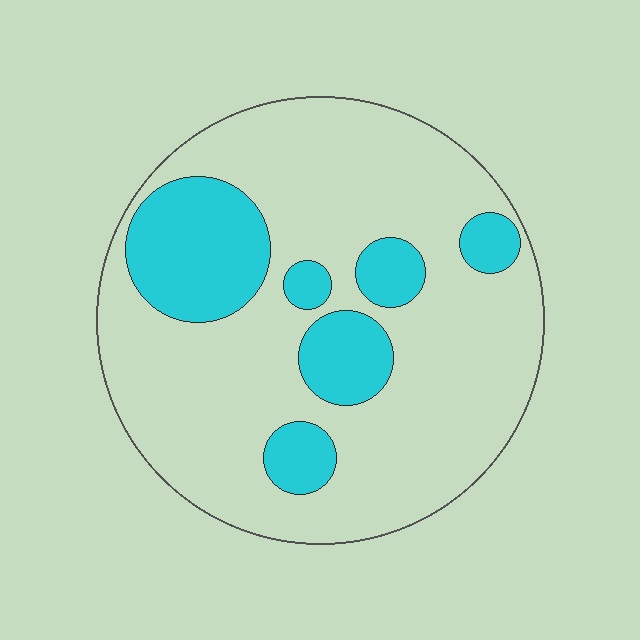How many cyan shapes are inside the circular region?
6.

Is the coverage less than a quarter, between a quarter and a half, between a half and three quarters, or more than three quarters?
Less than a quarter.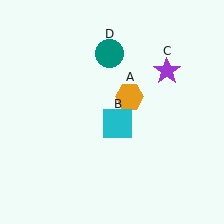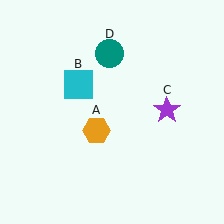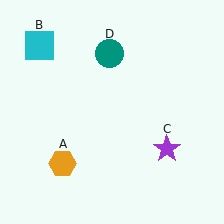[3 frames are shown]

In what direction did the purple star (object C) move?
The purple star (object C) moved down.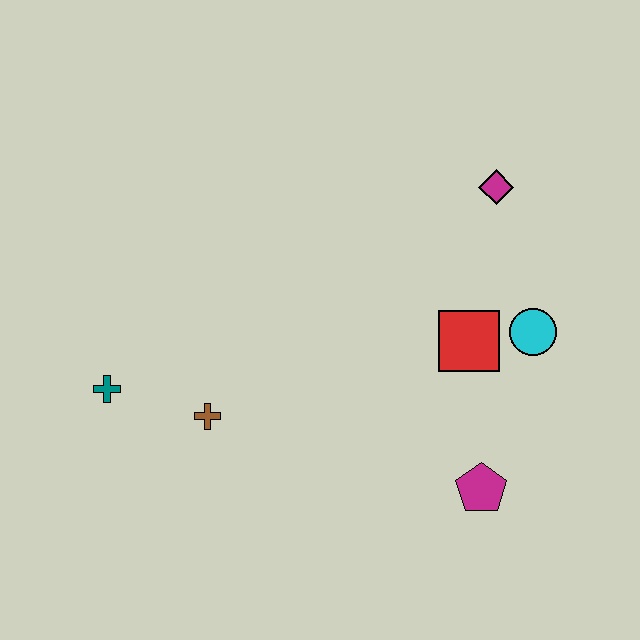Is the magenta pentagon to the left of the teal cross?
No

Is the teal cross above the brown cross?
Yes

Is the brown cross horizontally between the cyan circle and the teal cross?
Yes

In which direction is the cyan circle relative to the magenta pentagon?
The cyan circle is above the magenta pentagon.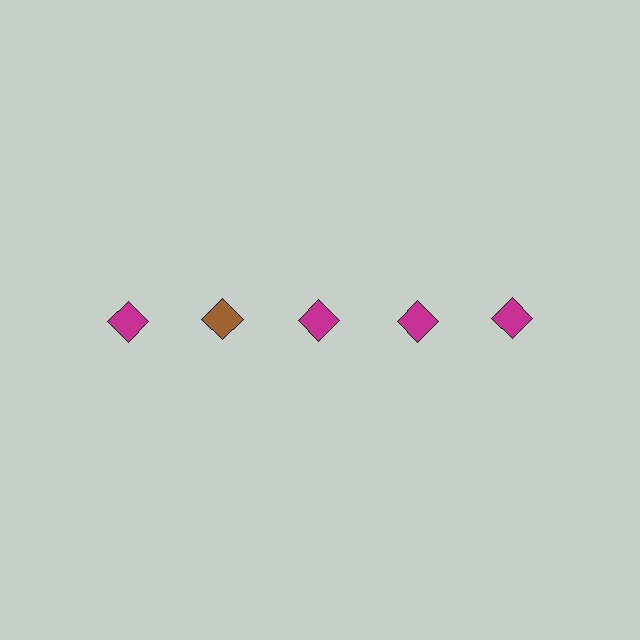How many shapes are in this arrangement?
There are 5 shapes arranged in a grid pattern.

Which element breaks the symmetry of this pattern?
The brown diamond in the top row, second from left column breaks the symmetry. All other shapes are magenta diamonds.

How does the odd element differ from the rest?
It has a different color: brown instead of magenta.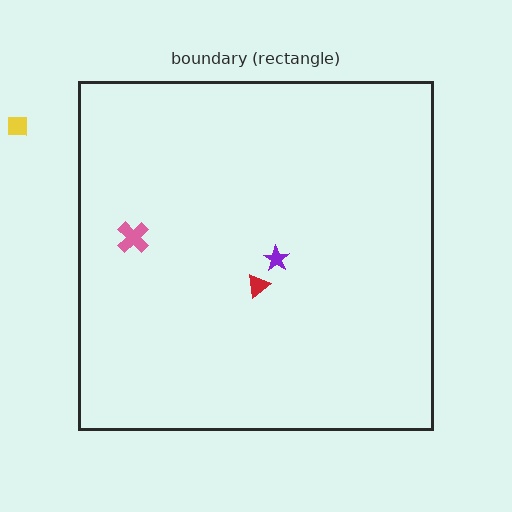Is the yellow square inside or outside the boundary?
Outside.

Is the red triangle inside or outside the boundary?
Inside.